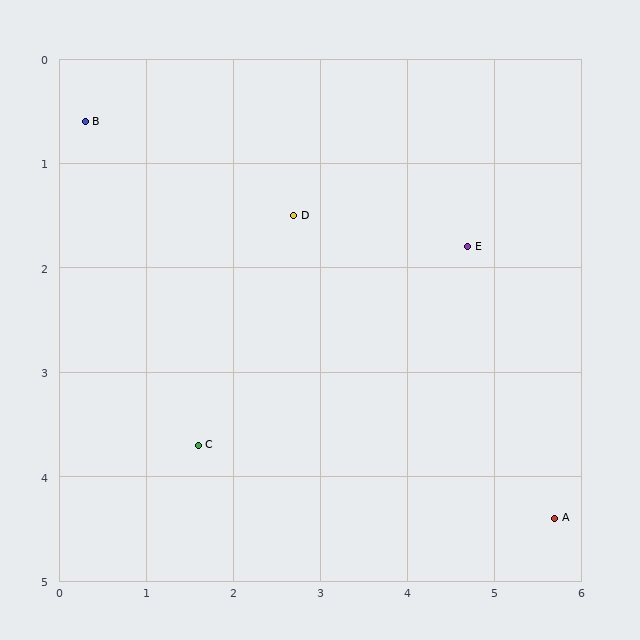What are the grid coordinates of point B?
Point B is at approximately (0.3, 0.6).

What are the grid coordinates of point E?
Point E is at approximately (4.7, 1.8).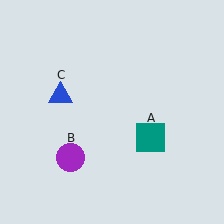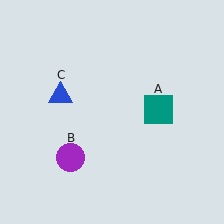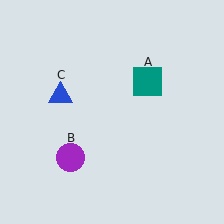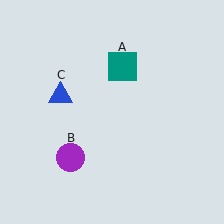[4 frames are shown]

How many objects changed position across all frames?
1 object changed position: teal square (object A).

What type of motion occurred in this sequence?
The teal square (object A) rotated counterclockwise around the center of the scene.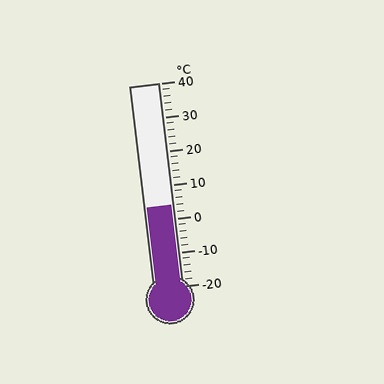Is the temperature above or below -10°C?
The temperature is above -10°C.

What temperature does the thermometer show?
The thermometer shows approximately 4°C.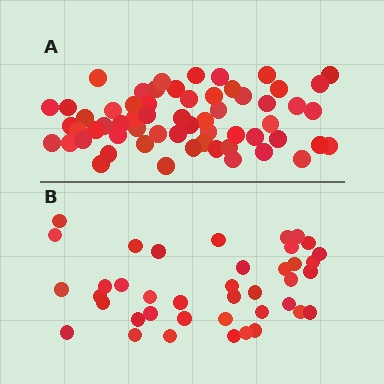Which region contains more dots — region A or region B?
Region A (the top region) has more dots.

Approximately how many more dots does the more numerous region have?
Region A has approximately 20 more dots than region B.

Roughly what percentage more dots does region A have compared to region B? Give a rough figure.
About 50% more.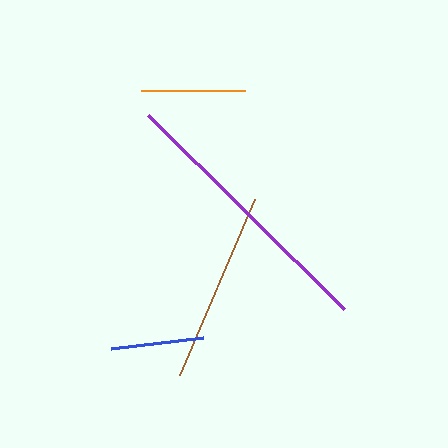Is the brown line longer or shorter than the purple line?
The purple line is longer than the brown line.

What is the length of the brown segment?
The brown segment is approximately 192 pixels long.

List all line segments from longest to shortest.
From longest to shortest: purple, brown, orange, blue.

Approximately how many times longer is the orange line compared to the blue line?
The orange line is approximately 1.1 times the length of the blue line.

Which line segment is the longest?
The purple line is the longest at approximately 276 pixels.